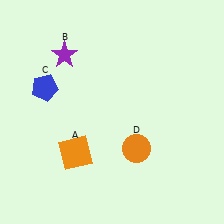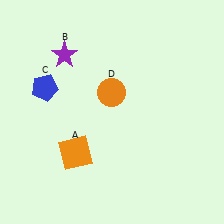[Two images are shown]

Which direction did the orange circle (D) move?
The orange circle (D) moved up.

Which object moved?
The orange circle (D) moved up.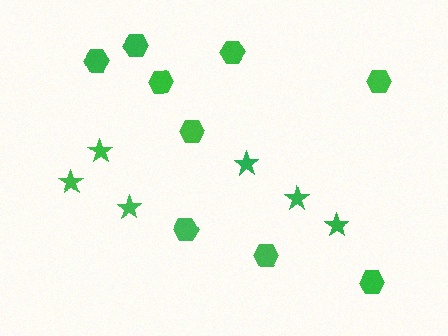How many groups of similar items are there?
There are 2 groups: one group of hexagons (9) and one group of stars (6).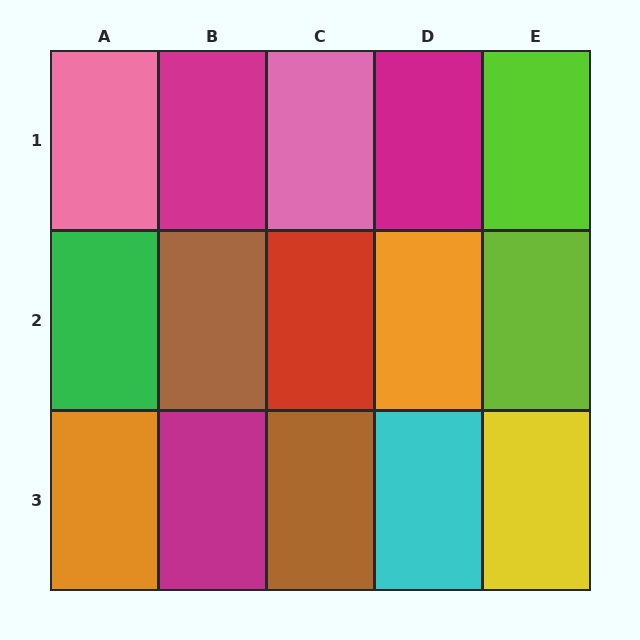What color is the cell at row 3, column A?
Orange.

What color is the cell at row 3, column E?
Yellow.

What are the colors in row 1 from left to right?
Pink, magenta, pink, magenta, lime.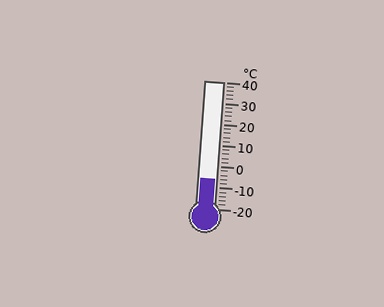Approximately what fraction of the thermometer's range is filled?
The thermometer is filled to approximately 25% of its range.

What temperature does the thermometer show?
The thermometer shows approximately -6°C.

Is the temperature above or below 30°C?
The temperature is below 30°C.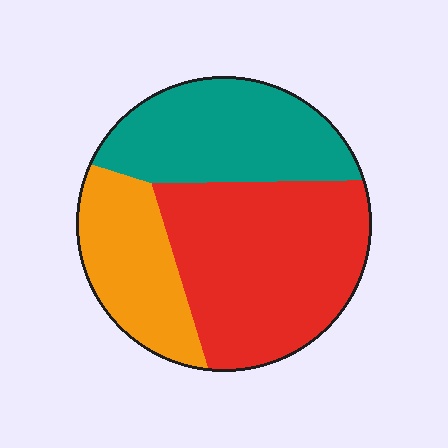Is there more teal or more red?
Red.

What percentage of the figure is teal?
Teal takes up about one third (1/3) of the figure.